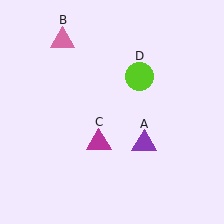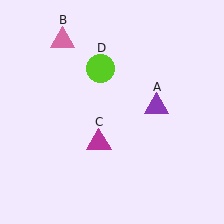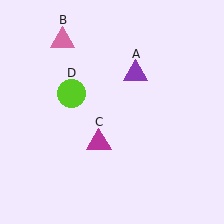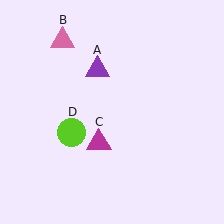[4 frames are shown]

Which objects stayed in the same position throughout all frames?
Pink triangle (object B) and magenta triangle (object C) remained stationary.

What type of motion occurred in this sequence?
The purple triangle (object A), lime circle (object D) rotated counterclockwise around the center of the scene.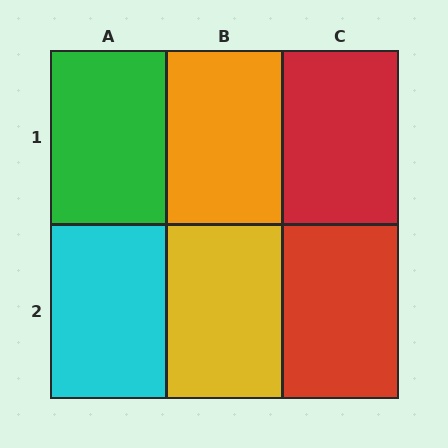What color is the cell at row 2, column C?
Red.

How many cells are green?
1 cell is green.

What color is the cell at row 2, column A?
Cyan.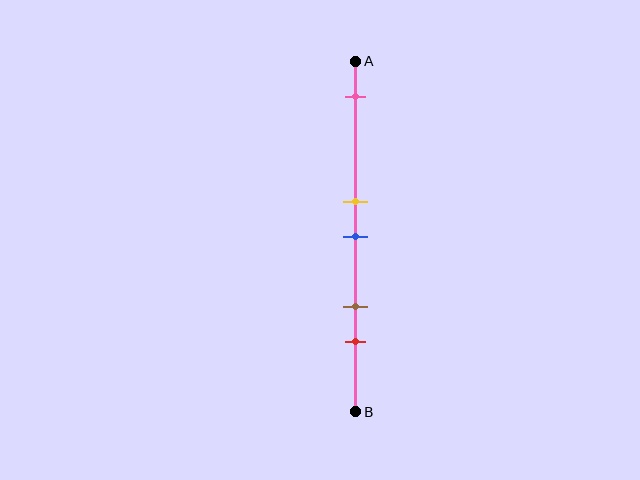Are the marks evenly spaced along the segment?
No, the marks are not evenly spaced.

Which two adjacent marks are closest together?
The yellow and blue marks are the closest adjacent pair.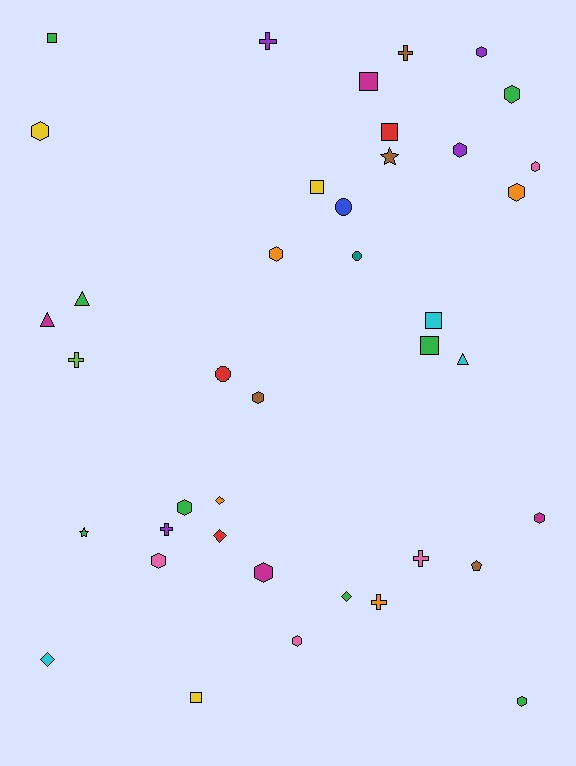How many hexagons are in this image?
There are 14 hexagons.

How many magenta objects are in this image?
There are 4 magenta objects.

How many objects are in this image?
There are 40 objects.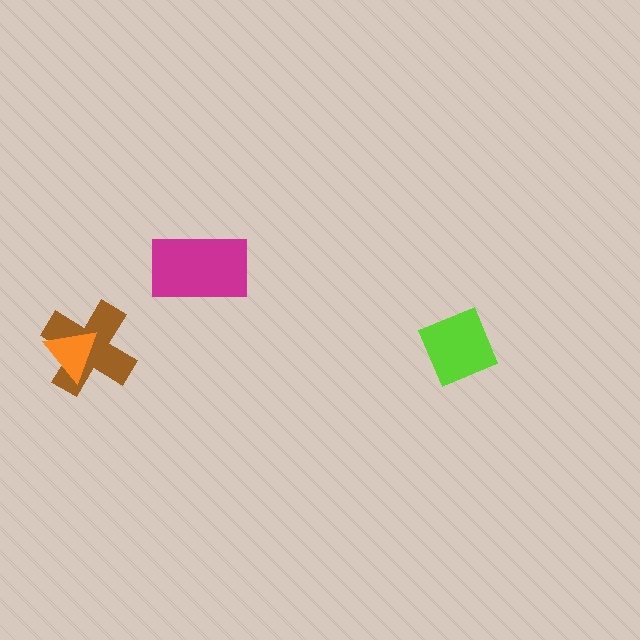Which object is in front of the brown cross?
The orange triangle is in front of the brown cross.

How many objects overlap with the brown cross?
1 object overlaps with the brown cross.